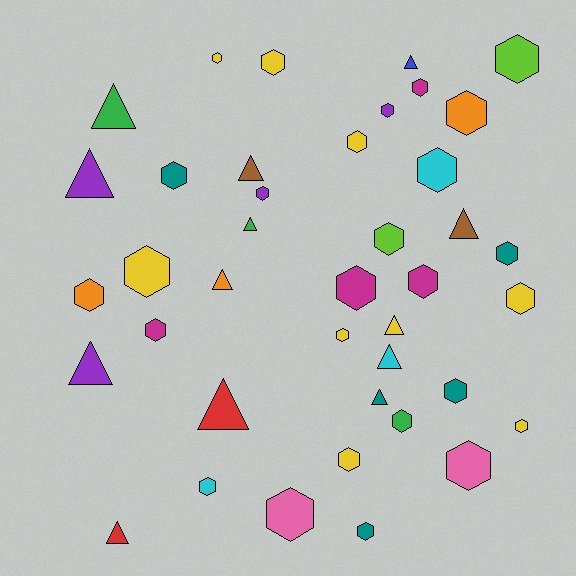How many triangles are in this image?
There are 13 triangles.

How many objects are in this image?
There are 40 objects.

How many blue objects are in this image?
There is 1 blue object.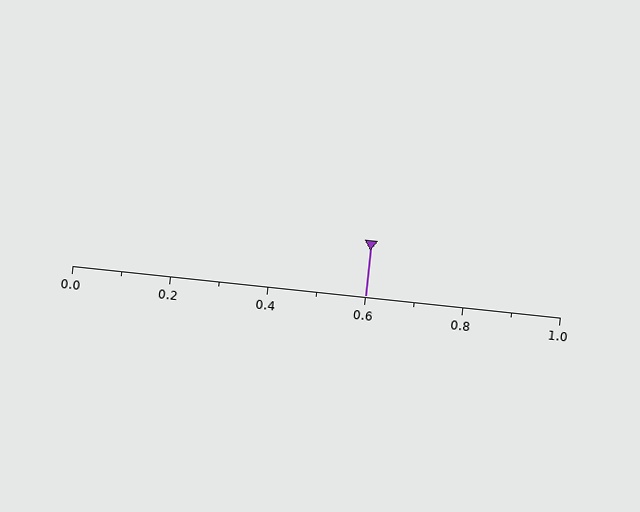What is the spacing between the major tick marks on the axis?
The major ticks are spaced 0.2 apart.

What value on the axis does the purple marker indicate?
The marker indicates approximately 0.6.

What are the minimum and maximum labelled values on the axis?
The axis runs from 0.0 to 1.0.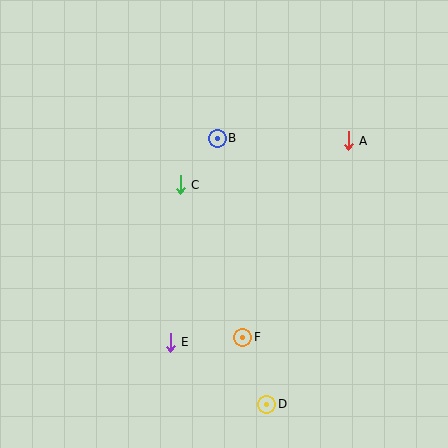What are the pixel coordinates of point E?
Point E is at (170, 342).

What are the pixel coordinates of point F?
Point F is at (243, 337).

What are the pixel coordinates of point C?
Point C is at (180, 185).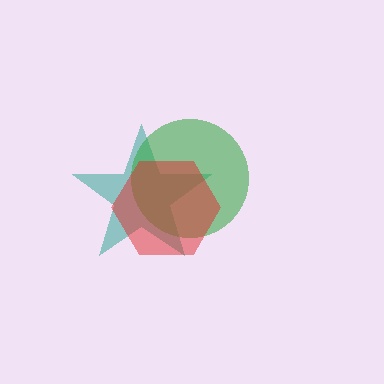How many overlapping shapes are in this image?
There are 3 overlapping shapes in the image.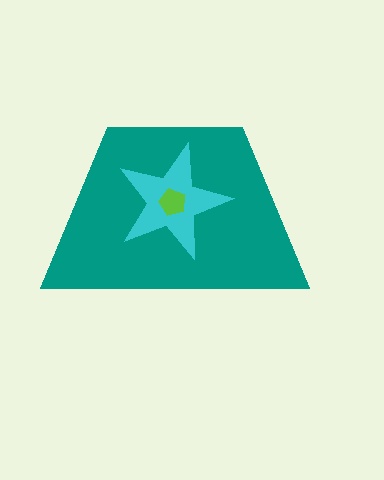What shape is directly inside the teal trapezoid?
The cyan star.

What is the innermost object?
The lime pentagon.